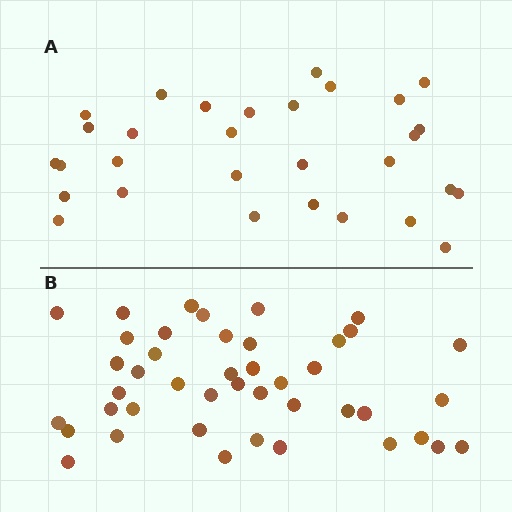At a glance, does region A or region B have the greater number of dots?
Region B (the bottom region) has more dots.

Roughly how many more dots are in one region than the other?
Region B has approximately 15 more dots than region A.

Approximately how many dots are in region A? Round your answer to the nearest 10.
About 30 dots.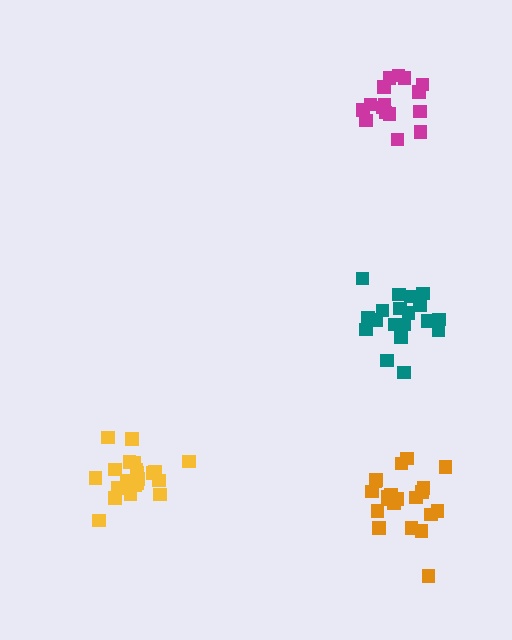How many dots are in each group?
Group 1: 21 dots, Group 2: 21 dots, Group 3: 20 dots, Group 4: 16 dots (78 total).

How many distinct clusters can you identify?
There are 4 distinct clusters.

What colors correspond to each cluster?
The clusters are colored: yellow, orange, teal, magenta.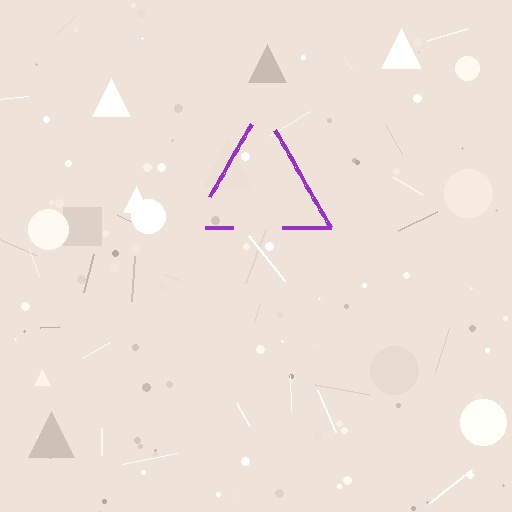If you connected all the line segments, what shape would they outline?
They would outline a triangle.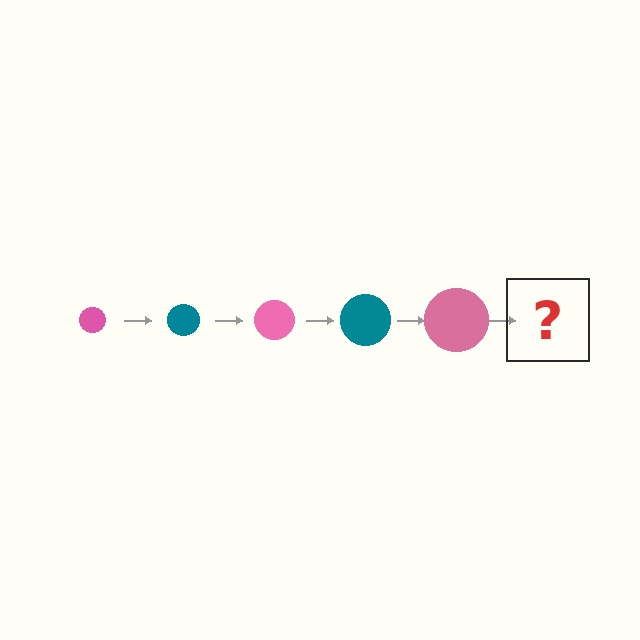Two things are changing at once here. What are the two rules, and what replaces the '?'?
The two rules are that the circle grows larger each step and the color cycles through pink and teal. The '?' should be a teal circle, larger than the previous one.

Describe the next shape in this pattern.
It should be a teal circle, larger than the previous one.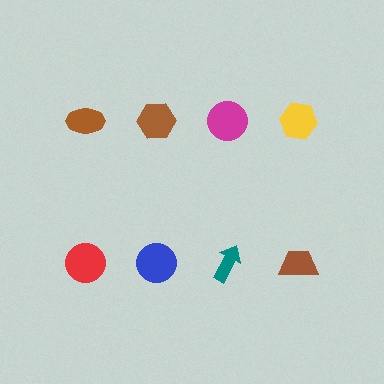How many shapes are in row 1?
4 shapes.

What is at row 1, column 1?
A brown ellipse.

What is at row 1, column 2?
A brown hexagon.